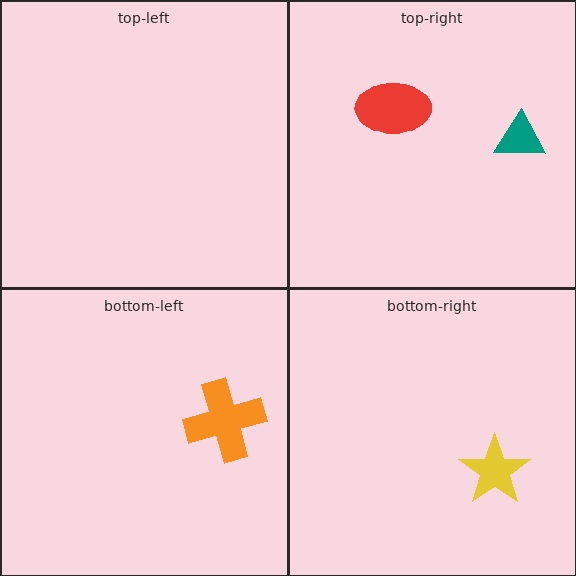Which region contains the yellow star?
The bottom-right region.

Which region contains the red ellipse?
The top-right region.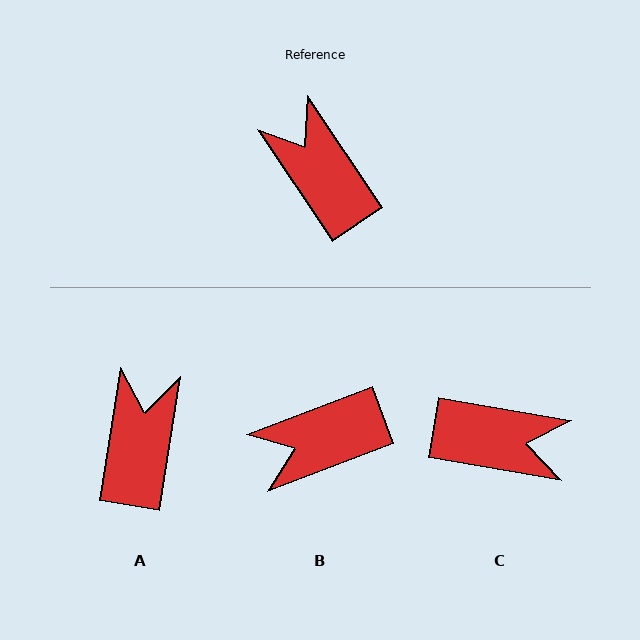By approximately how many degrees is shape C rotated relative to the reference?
Approximately 134 degrees clockwise.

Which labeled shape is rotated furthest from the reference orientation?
C, about 134 degrees away.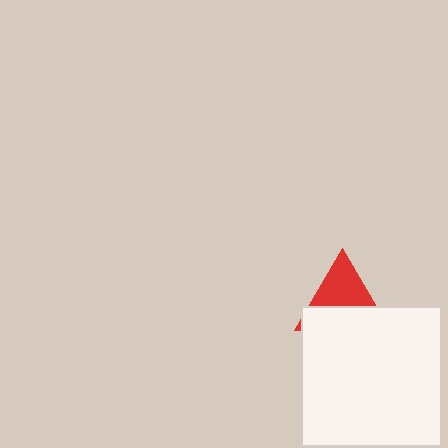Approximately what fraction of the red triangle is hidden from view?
Roughly 51% of the red triangle is hidden behind the white square.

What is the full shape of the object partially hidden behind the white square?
The partially hidden object is a red triangle.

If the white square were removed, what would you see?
You would see the complete red triangle.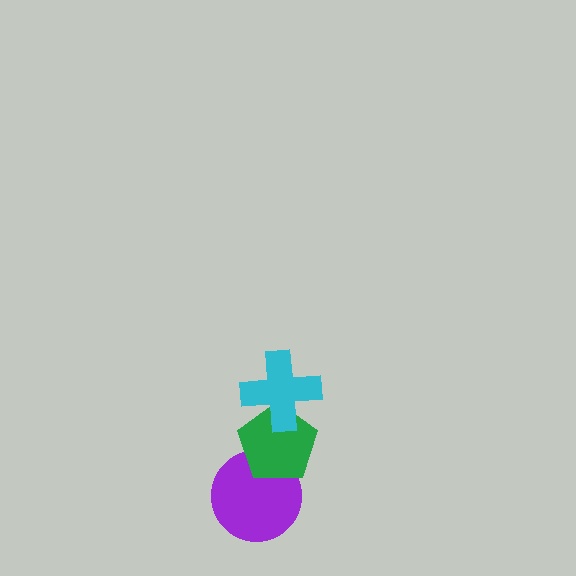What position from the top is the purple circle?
The purple circle is 3rd from the top.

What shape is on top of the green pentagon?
The cyan cross is on top of the green pentagon.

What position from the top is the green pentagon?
The green pentagon is 2nd from the top.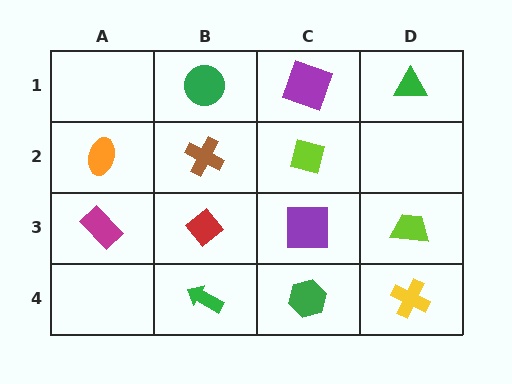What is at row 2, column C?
A lime square.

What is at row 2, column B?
A brown cross.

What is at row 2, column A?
An orange ellipse.